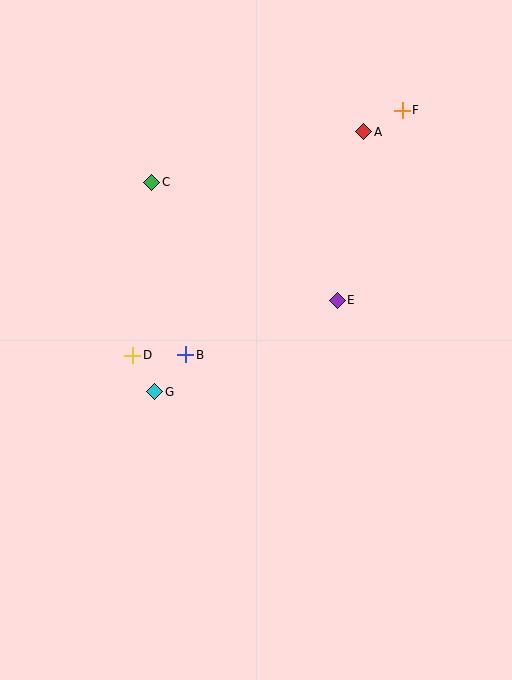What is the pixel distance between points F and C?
The distance between F and C is 260 pixels.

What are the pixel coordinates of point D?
Point D is at (133, 355).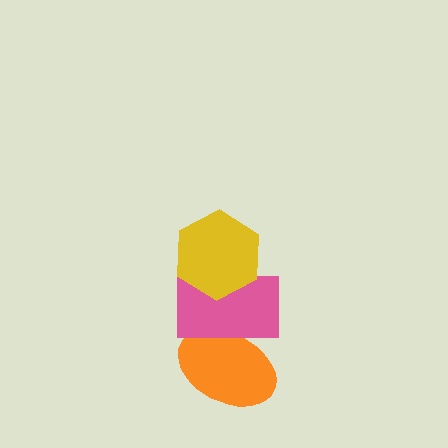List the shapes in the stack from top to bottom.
From top to bottom: the yellow hexagon, the pink rectangle, the orange ellipse.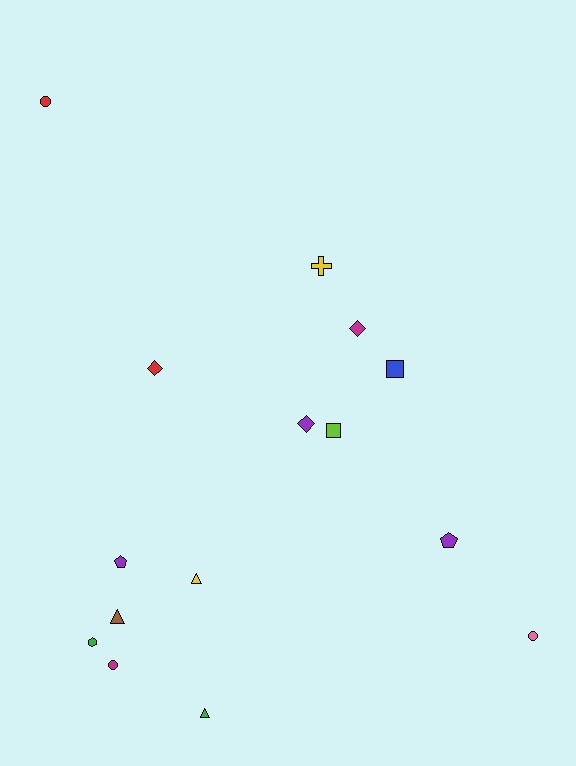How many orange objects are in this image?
There are no orange objects.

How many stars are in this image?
There are no stars.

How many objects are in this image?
There are 15 objects.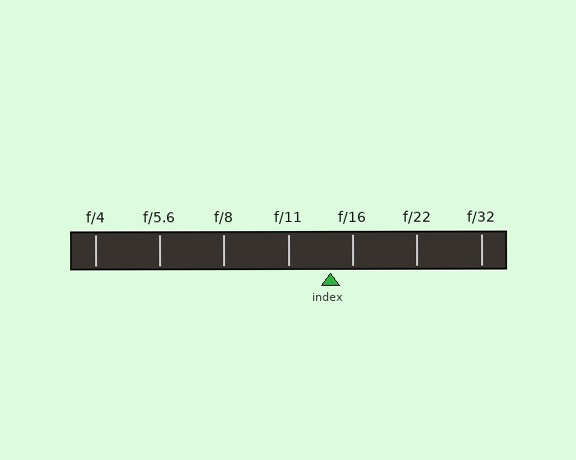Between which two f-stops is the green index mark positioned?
The index mark is between f/11 and f/16.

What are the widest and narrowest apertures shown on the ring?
The widest aperture shown is f/4 and the narrowest is f/32.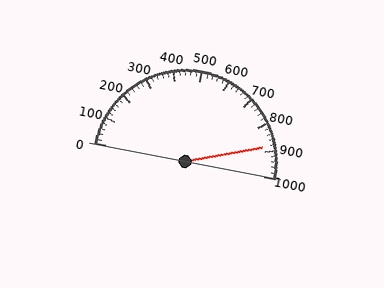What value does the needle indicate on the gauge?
The needle indicates approximately 880.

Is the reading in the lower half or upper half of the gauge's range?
The reading is in the upper half of the range (0 to 1000).